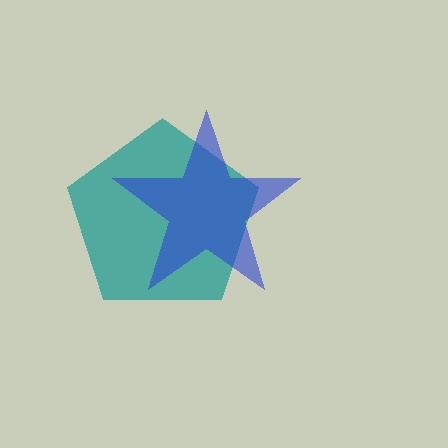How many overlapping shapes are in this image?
There are 2 overlapping shapes in the image.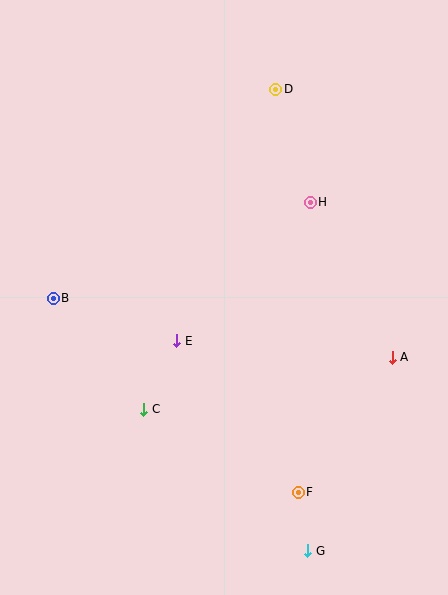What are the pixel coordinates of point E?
Point E is at (177, 341).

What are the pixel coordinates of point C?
Point C is at (144, 409).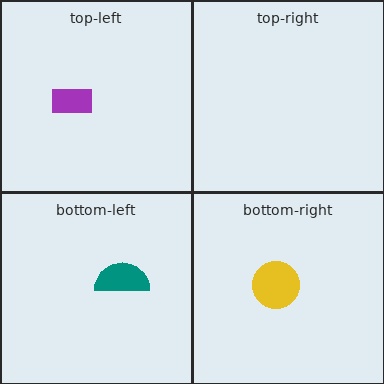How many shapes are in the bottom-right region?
1.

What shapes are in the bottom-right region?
The yellow circle.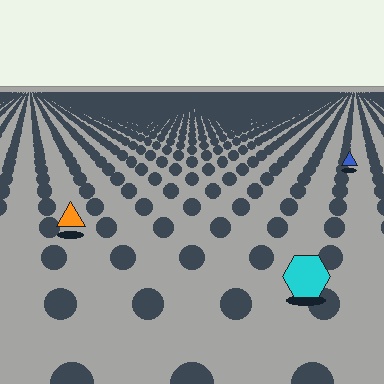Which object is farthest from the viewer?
The blue triangle is farthest from the viewer. It appears smaller and the ground texture around it is denser.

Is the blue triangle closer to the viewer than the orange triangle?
No. The orange triangle is closer — you can tell from the texture gradient: the ground texture is coarser near it.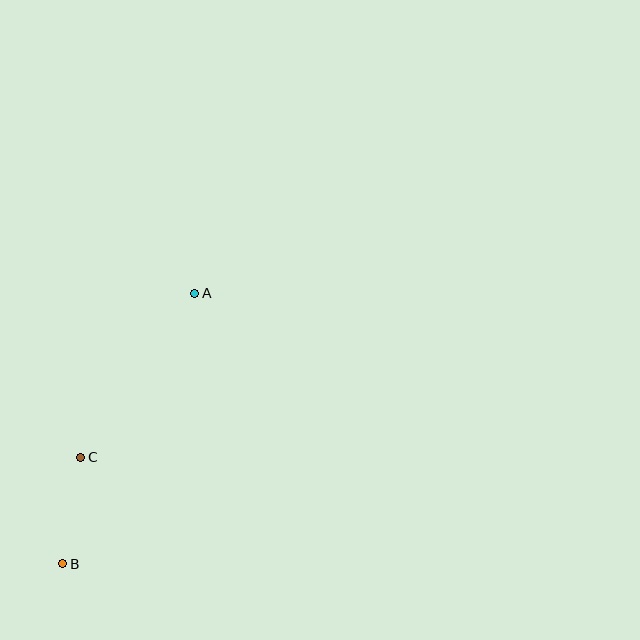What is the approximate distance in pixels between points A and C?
The distance between A and C is approximately 200 pixels.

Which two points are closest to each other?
Points B and C are closest to each other.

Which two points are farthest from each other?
Points A and B are farthest from each other.